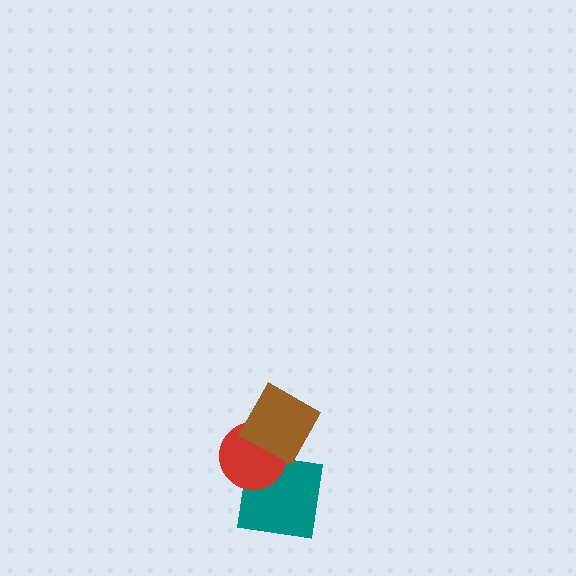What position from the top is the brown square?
The brown square is 1st from the top.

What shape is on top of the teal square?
The red circle is on top of the teal square.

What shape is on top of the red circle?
The brown square is on top of the red circle.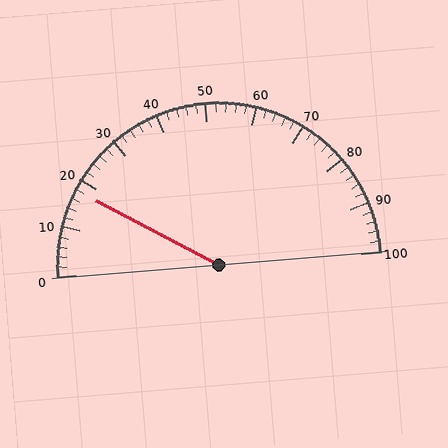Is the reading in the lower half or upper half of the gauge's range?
The reading is in the lower half of the range (0 to 100).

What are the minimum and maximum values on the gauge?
The gauge ranges from 0 to 100.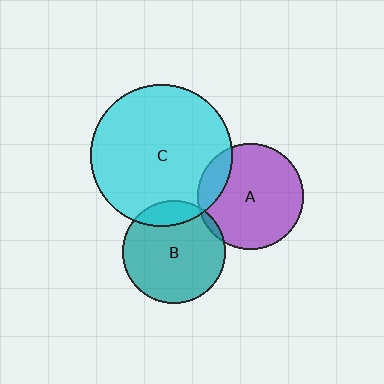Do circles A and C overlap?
Yes.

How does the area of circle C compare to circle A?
Approximately 1.8 times.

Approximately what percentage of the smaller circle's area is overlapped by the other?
Approximately 15%.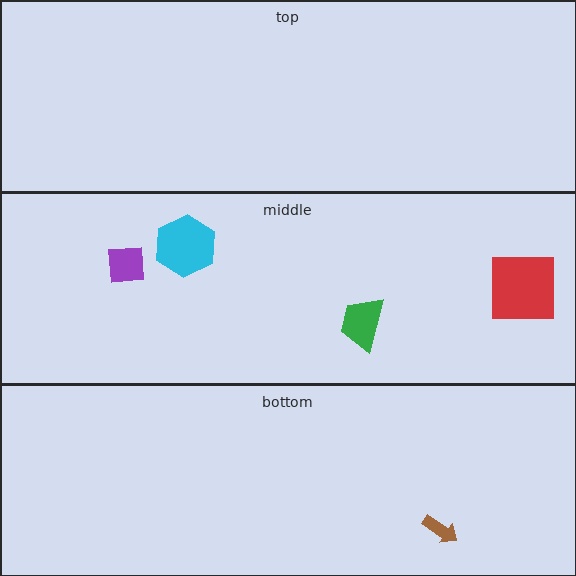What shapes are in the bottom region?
The brown arrow.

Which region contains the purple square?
The middle region.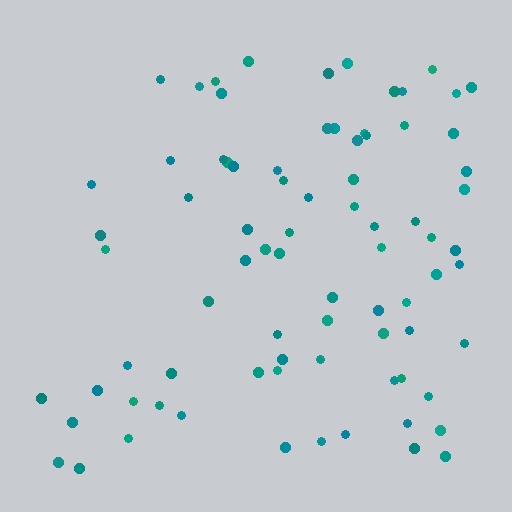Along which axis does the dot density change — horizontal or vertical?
Horizontal.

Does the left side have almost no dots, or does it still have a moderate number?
Still a moderate number, just noticeably fewer than the right.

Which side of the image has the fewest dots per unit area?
The left.